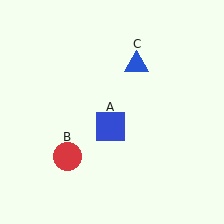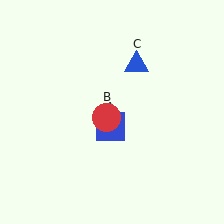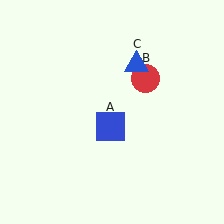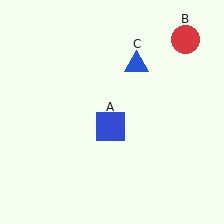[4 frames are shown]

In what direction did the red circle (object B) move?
The red circle (object B) moved up and to the right.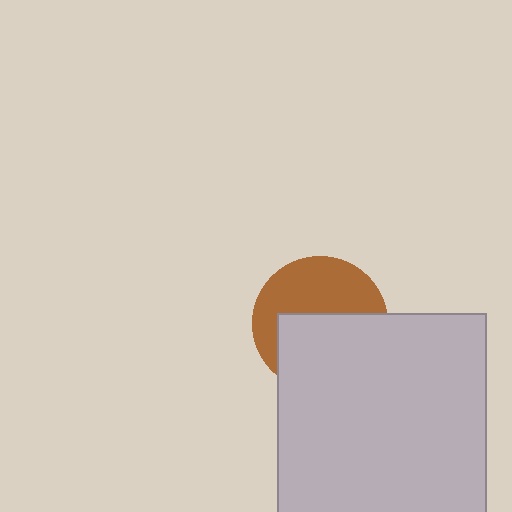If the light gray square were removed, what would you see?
You would see the complete brown circle.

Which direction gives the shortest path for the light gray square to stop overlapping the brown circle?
Moving down gives the shortest separation.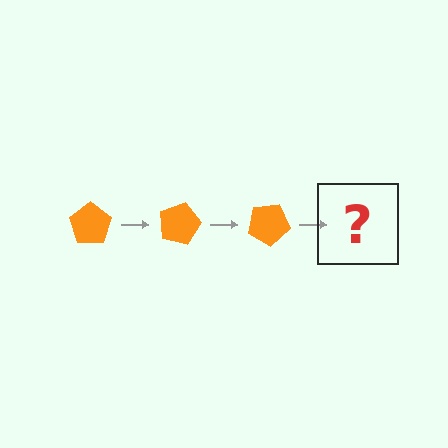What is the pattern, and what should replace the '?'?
The pattern is that the pentagon rotates 15 degrees each step. The '?' should be an orange pentagon rotated 45 degrees.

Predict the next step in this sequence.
The next step is an orange pentagon rotated 45 degrees.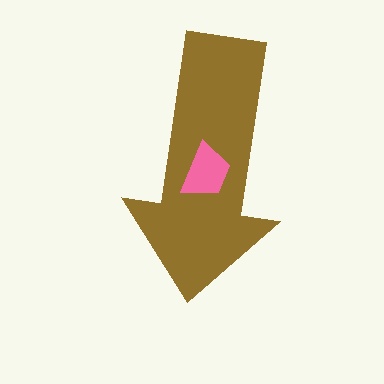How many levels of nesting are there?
2.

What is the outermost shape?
The brown arrow.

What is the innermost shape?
The pink trapezoid.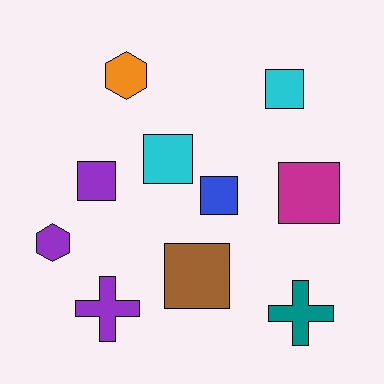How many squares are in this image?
There are 6 squares.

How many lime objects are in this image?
There are no lime objects.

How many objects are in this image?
There are 10 objects.